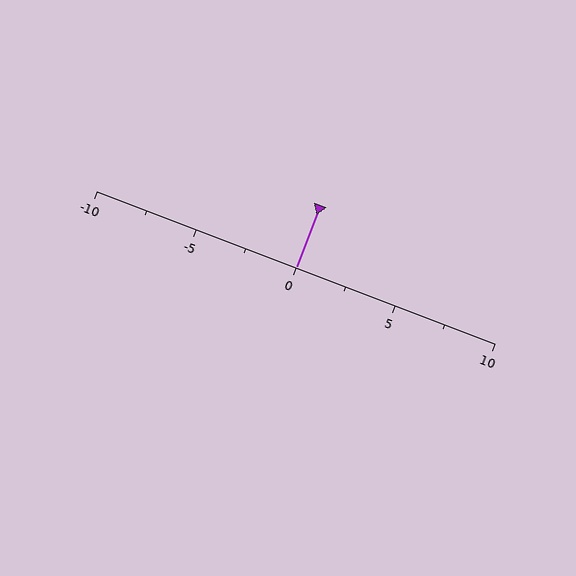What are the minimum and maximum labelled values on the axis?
The axis runs from -10 to 10.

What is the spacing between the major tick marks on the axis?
The major ticks are spaced 5 apart.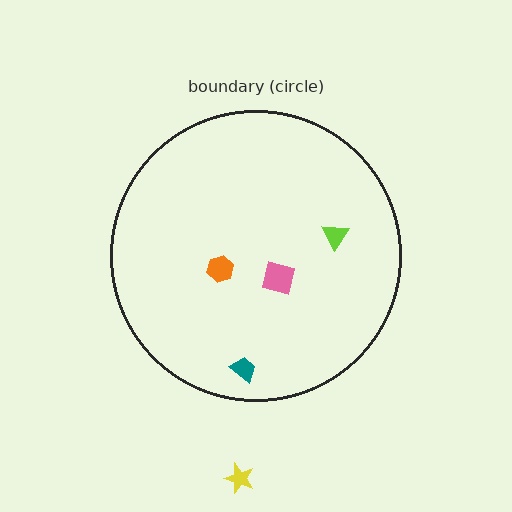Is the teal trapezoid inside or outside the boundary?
Inside.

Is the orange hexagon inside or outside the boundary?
Inside.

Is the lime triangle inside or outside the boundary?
Inside.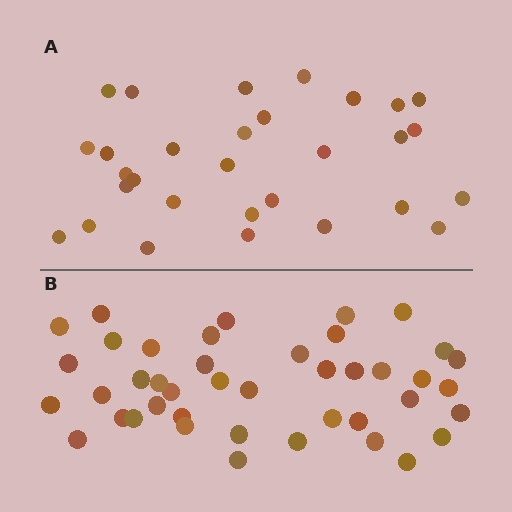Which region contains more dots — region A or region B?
Region B (the bottom region) has more dots.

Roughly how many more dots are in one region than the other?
Region B has roughly 12 or so more dots than region A.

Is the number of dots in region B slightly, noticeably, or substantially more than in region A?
Region B has noticeably more, but not dramatically so. The ratio is roughly 1.4 to 1.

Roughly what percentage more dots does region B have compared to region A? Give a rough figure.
About 40% more.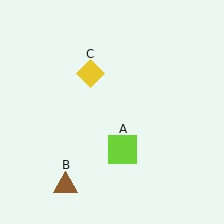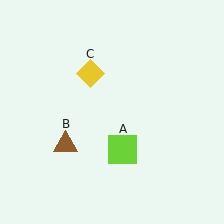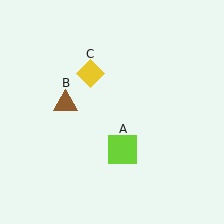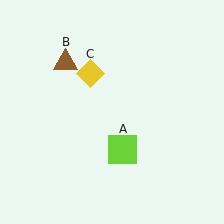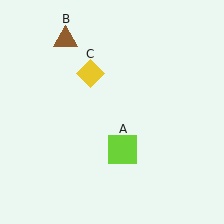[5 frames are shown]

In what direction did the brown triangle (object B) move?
The brown triangle (object B) moved up.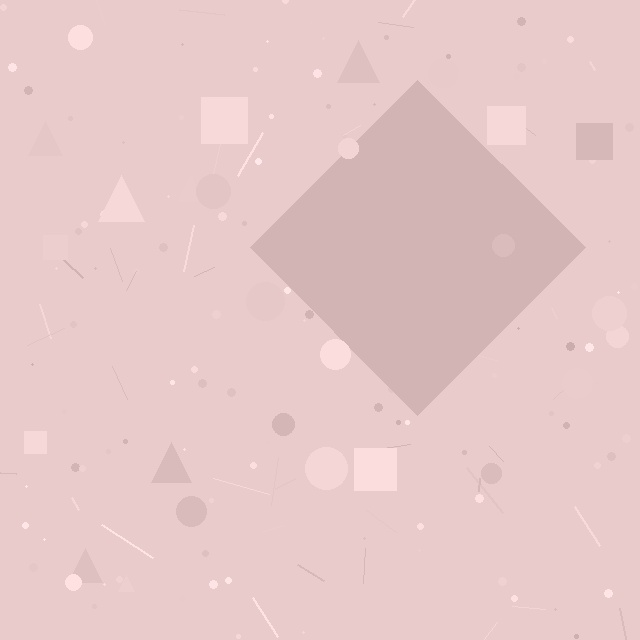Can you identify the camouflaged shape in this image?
The camouflaged shape is a diamond.